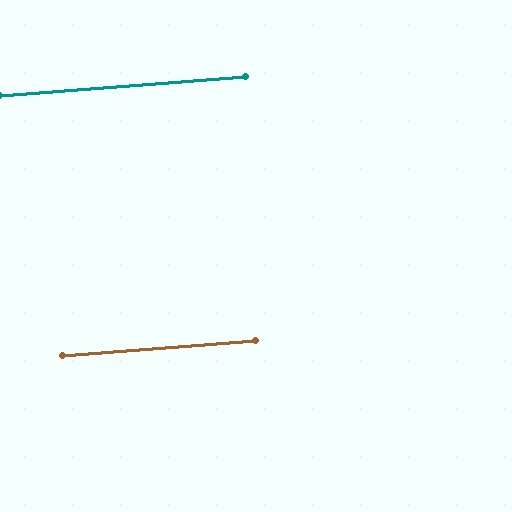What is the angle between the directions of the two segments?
Approximately 0 degrees.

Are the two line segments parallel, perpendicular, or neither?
Parallel — their directions differ by only 0.2°.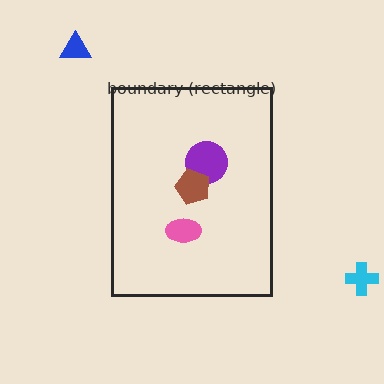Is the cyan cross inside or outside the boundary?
Outside.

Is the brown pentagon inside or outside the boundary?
Inside.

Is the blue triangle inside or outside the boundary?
Outside.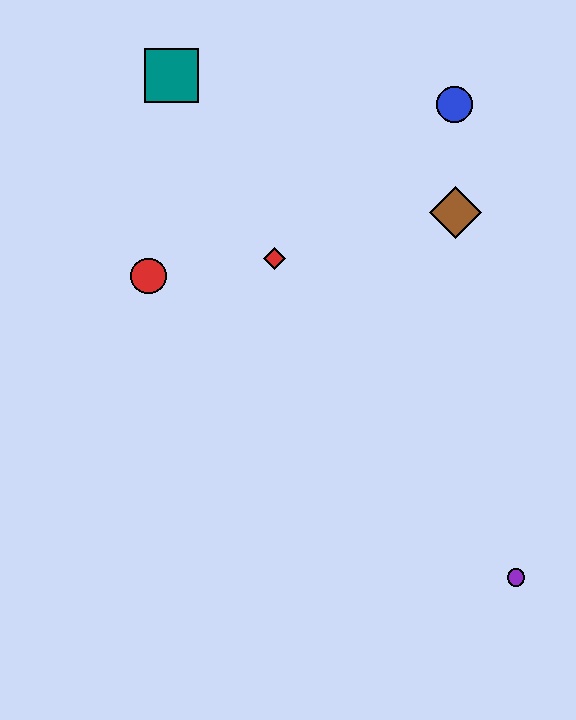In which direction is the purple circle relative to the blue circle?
The purple circle is below the blue circle.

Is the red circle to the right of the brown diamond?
No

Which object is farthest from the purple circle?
The teal square is farthest from the purple circle.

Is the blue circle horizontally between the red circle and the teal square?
No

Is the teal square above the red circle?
Yes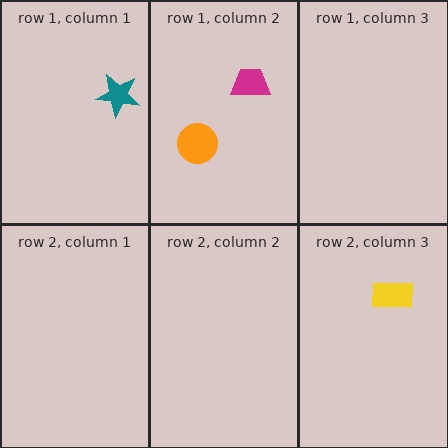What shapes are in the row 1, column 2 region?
The orange circle, the magenta trapezoid.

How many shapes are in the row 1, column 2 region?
2.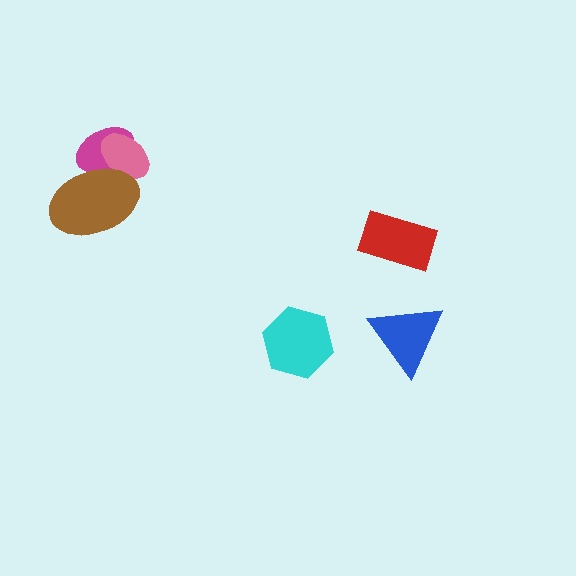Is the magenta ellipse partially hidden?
Yes, it is partially covered by another shape.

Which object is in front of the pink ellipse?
The brown ellipse is in front of the pink ellipse.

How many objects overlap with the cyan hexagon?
0 objects overlap with the cyan hexagon.